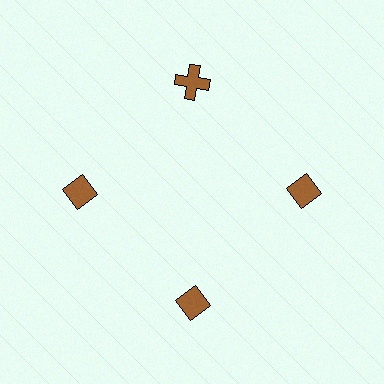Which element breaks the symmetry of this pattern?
The brown cross at roughly the 12 o'clock position breaks the symmetry. All other shapes are brown diamonds.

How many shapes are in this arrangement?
There are 4 shapes arranged in a ring pattern.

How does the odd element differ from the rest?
It has a different shape: cross instead of diamond.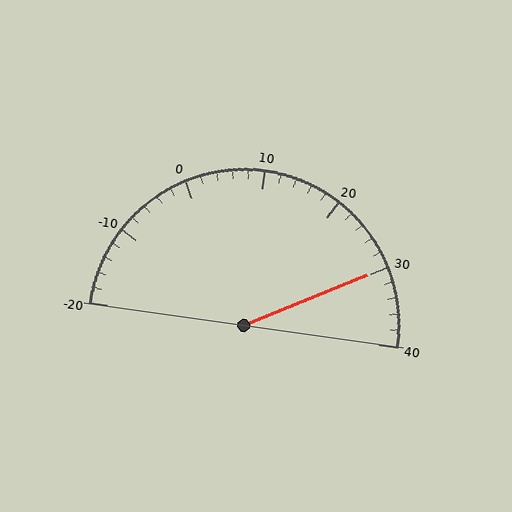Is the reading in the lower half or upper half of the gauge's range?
The reading is in the upper half of the range (-20 to 40).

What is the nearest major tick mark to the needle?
The nearest major tick mark is 30.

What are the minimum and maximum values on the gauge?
The gauge ranges from -20 to 40.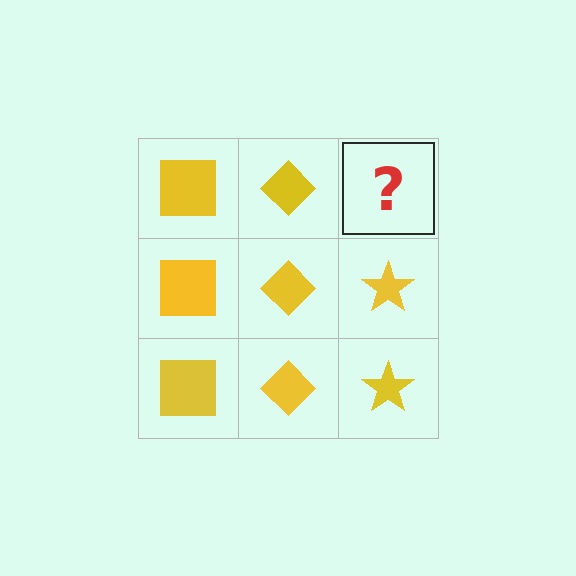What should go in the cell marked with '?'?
The missing cell should contain a yellow star.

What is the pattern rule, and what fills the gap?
The rule is that each column has a consistent shape. The gap should be filled with a yellow star.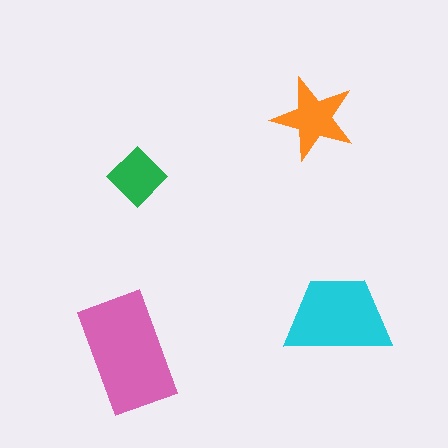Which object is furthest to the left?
The pink rectangle is leftmost.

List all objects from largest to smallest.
The pink rectangle, the cyan trapezoid, the orange star, the green diamond.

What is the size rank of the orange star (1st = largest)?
3rd.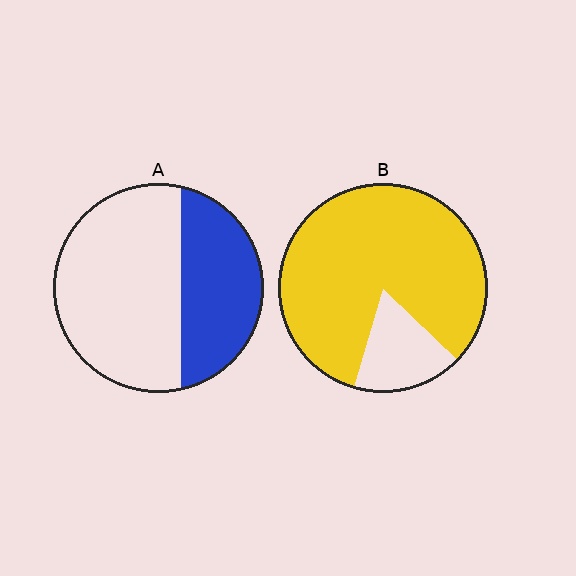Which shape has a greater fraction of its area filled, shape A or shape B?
Shape B.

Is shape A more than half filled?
No.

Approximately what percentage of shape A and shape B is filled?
A is approximately 35% and B is approximately 85%.